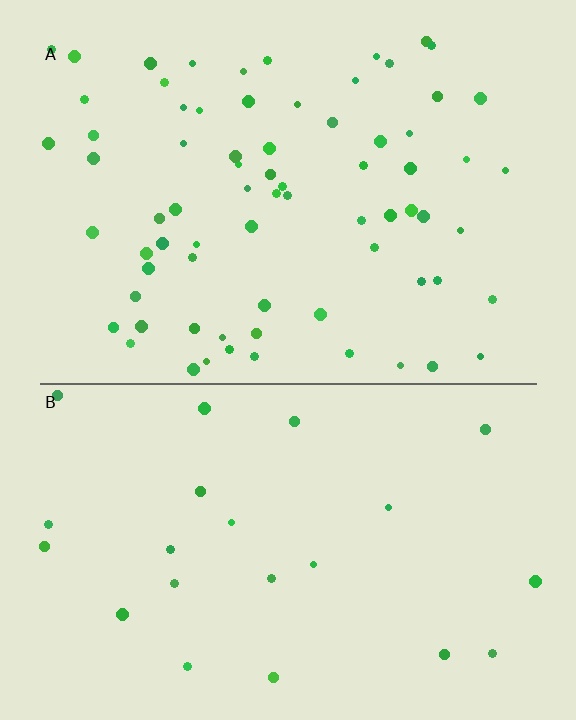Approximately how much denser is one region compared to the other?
Approximately 3.3× — region A over region B.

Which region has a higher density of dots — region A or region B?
A (the top).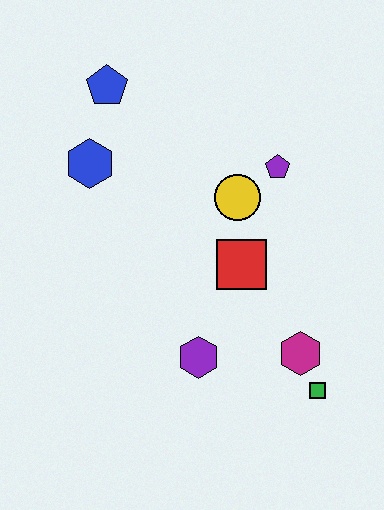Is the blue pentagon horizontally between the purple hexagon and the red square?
No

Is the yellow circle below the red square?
No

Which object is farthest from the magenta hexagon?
The blue pentagon is farthest from the magenta hexagon.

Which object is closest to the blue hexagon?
The blue pentagon is closest to the blue hexagon.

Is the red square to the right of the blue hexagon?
Yes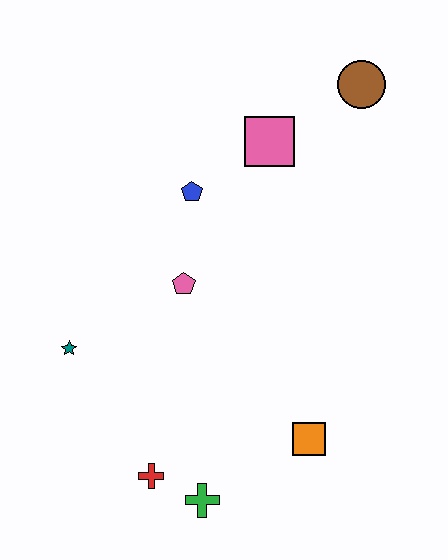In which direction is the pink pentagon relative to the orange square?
The pink pentagon is above the orange square.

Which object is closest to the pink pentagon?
The blue pentagon is closest to the pink pentagon.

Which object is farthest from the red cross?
The brown circle is farthest from the red cross.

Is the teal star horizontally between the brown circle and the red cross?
No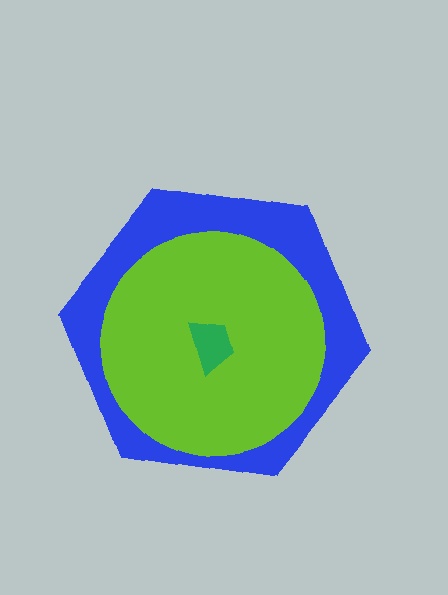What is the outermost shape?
The blue hexagon.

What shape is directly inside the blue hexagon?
The lime circle.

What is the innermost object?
The green trapezoid.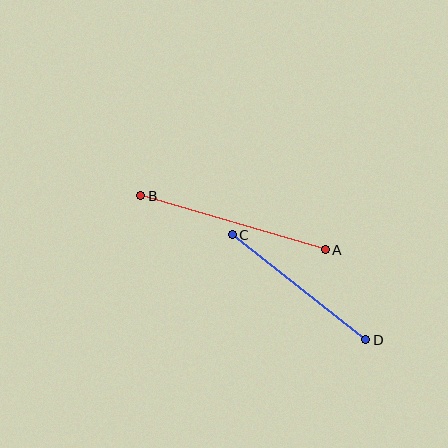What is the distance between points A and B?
The distance is approximately 192 pixels.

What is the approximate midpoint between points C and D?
The midpoint is at approximately (299, 287) pixels.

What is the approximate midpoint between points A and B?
The midpoint is at approximately (233, 223) pixels.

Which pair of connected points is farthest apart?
Points A and B are farthest apart.